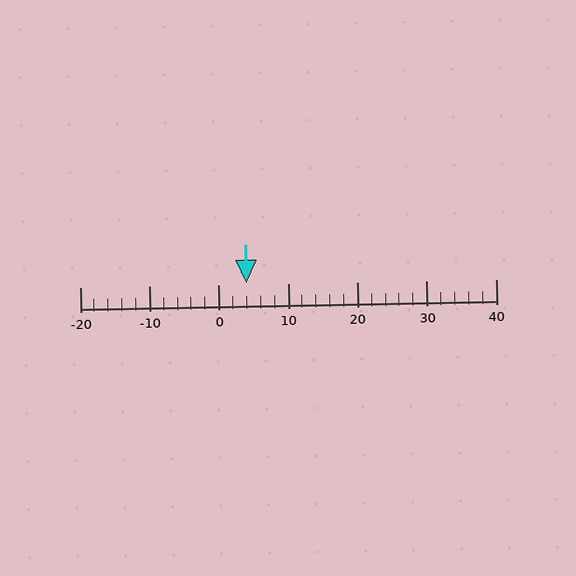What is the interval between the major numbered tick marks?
The major tick marks are spaced 10 units apart.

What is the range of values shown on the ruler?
The ruler shows values from -20 to 40.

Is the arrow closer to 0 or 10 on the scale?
The arrow is closer to 0.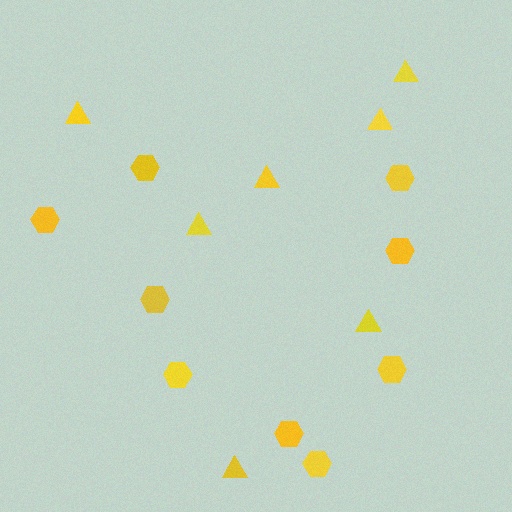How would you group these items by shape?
There are 2 groups: one group of hexagons (9) and one group of triangles (7).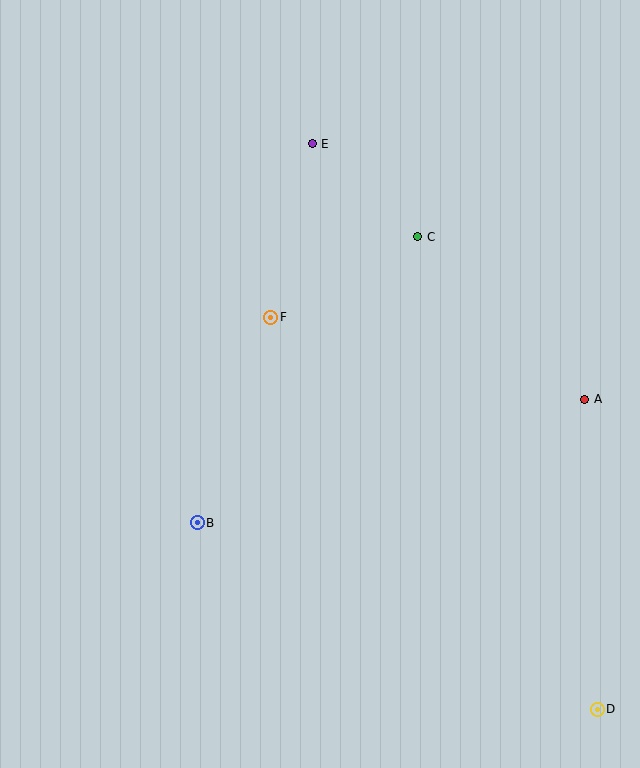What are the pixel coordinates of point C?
Point C is at (418, 237).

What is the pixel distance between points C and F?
The distance between C and F is 167 pixels.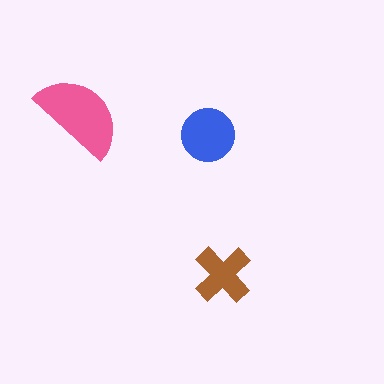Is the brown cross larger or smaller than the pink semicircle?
Smaller.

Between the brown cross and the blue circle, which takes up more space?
The blue circle.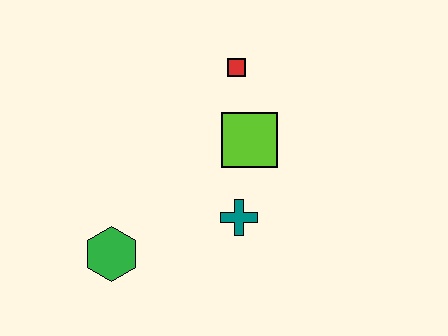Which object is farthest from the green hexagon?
The red square is farthest from the green hexagon.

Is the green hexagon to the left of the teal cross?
Yes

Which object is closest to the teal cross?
The lime square is closest to the teal cross.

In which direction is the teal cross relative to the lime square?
The teal cross is below the lime square.